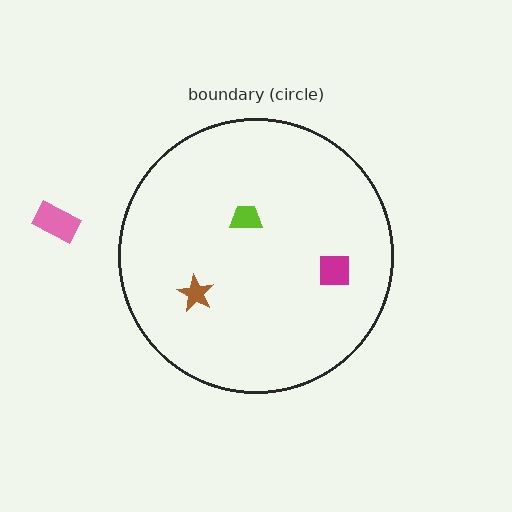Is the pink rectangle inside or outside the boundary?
Outside.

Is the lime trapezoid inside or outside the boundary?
Inside.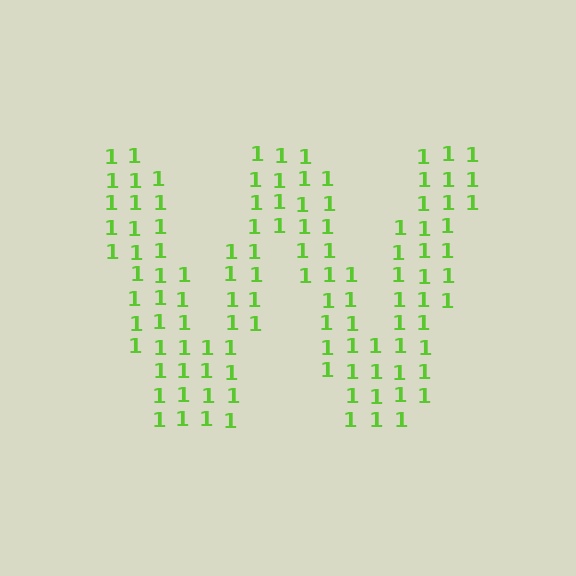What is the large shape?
The large shape is the letter W.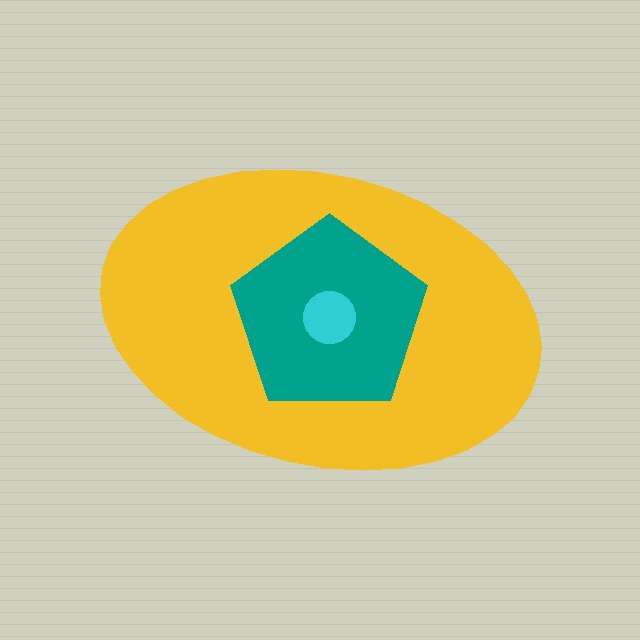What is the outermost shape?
The yellow ellipse.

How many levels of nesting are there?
3.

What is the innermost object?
The cyan circle.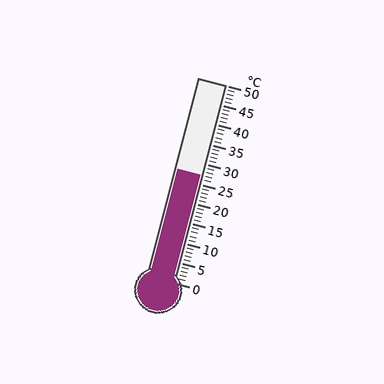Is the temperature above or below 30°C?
The temperature is below 30°C.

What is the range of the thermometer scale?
The thermometer scale ranges from 0°C to 50°C.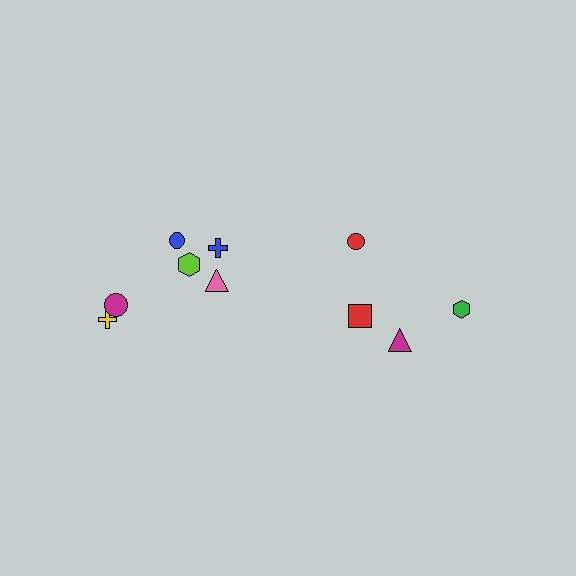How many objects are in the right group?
There are 4 objects.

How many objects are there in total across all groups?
There are 10 objects.